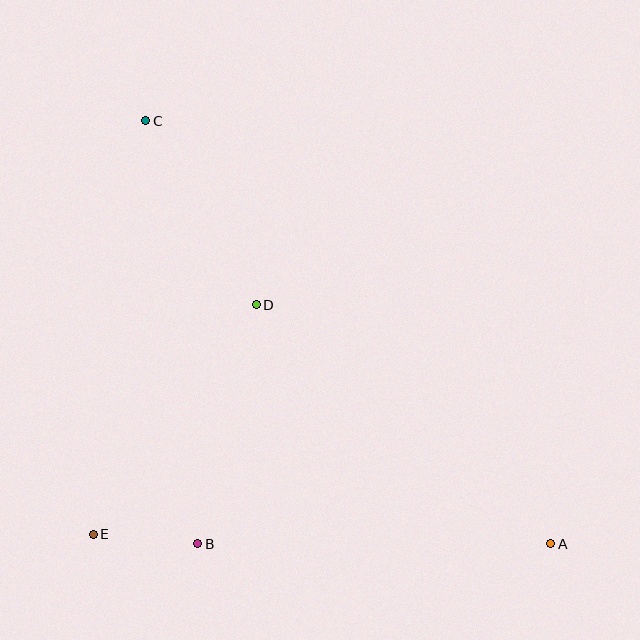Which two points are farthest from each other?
Points A and C are farthest from each other.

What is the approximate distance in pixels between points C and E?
The distance between C and E is approximately 417 pixels.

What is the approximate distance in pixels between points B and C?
The distance between B and C is approximately 426 pixels.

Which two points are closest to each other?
Points B and E are closest to each other.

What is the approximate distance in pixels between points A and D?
The distance between A and D is approximately 379 pixels.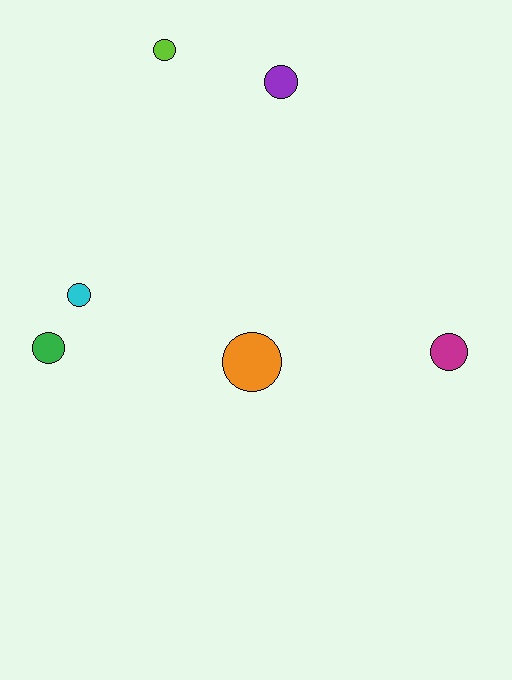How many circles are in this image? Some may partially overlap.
There are 6 circles.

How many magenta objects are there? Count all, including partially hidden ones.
There is 1 magenta object.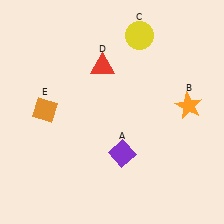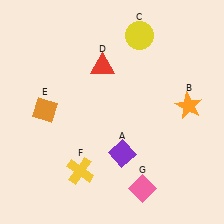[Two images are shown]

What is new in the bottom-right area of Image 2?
A pink diamond (G) was added in the bottom-right area of Image 2.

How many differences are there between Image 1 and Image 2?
There are 2 differences between the two images.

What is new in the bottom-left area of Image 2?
A yellow cross (F) was added in the bottom-left area of Image 2.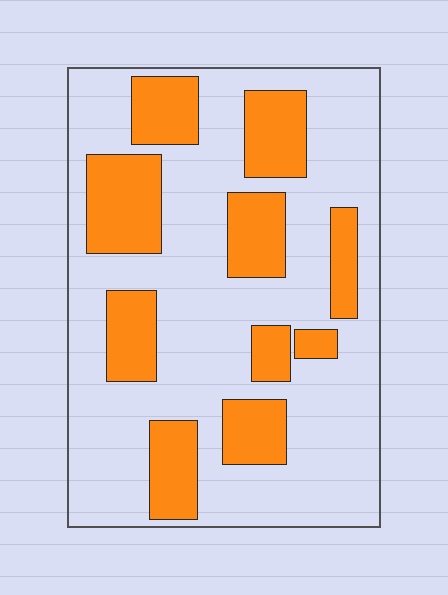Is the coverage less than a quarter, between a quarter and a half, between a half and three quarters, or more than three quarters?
Between a quarter and a half.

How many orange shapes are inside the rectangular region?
10.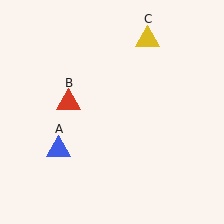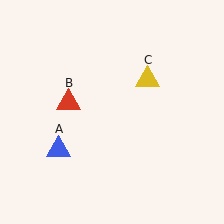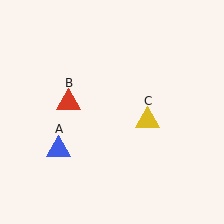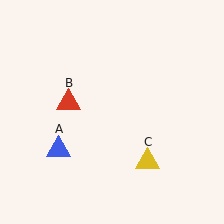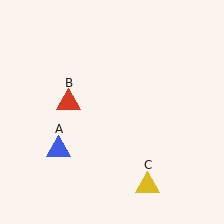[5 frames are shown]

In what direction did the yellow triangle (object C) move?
The yellow triangle (object C) moved down.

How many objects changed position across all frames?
1 object changed position: yellow triangle (object C).